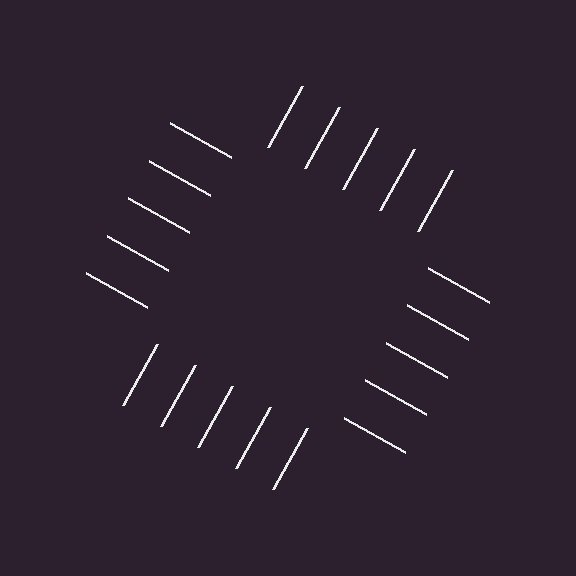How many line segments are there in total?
20 — 5 along each of the 4 edges.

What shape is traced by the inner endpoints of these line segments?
An illusory square — the line segments terminate on its edges but no continuous stroke is drawn.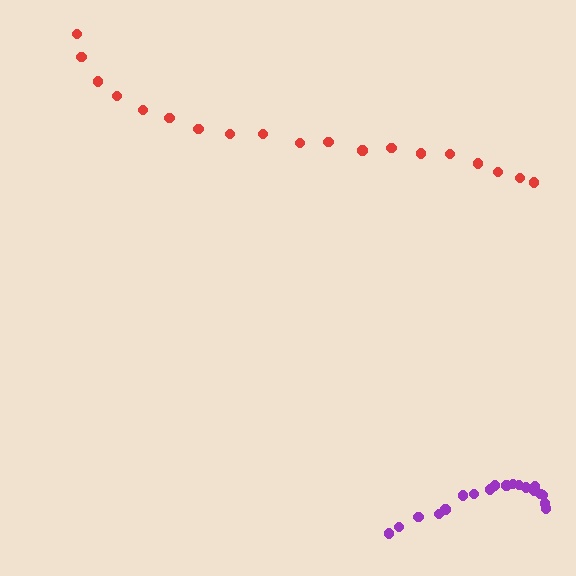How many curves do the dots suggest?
There are 2 distinct paths.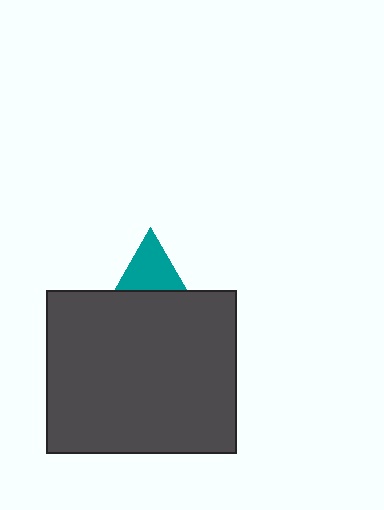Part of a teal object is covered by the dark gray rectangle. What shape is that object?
It is a triangle.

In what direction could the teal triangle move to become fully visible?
The teal triangle could move up. That would shift it out from behind the dark gray rectangle entirely.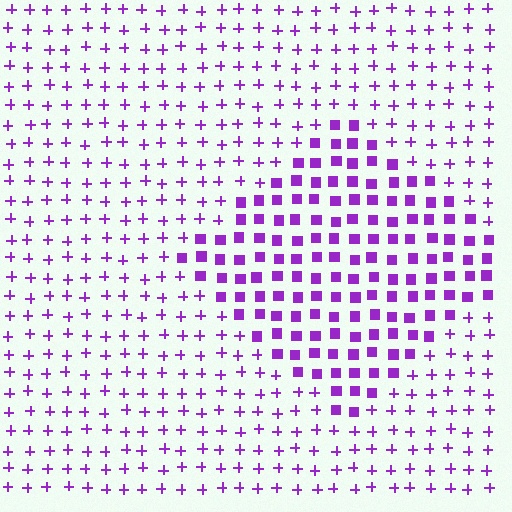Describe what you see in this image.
The image is filled with small purple elements arranged in a uniform grid. A diamond-shaped region contains squares, while the surrounding area contains plus signs. The boundary is defined purely by the change in element shape.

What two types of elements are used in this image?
The image uses squares inside the diamond region and plus signs outside it.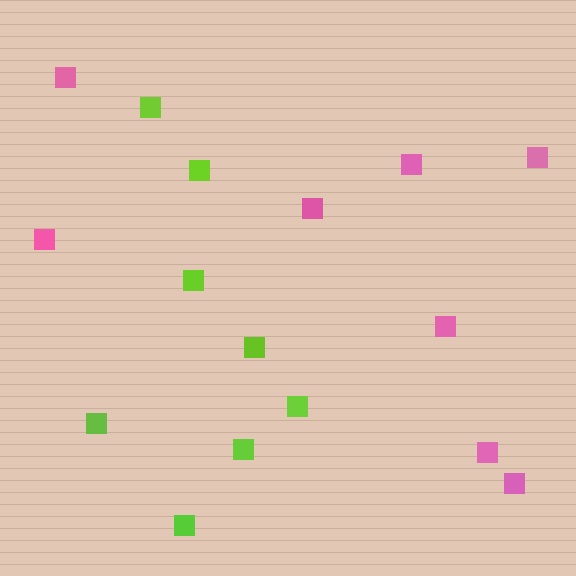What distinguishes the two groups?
There are 2 groups: one group of pink squares (8) and one group of lime squares (8).